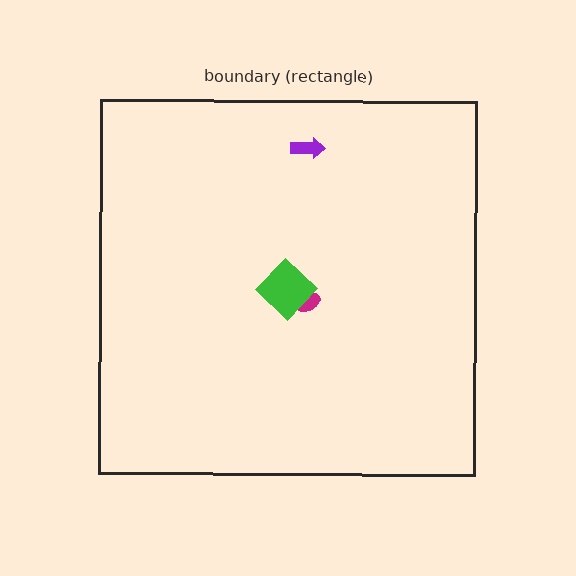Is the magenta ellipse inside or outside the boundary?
Inside.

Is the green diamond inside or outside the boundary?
Inside.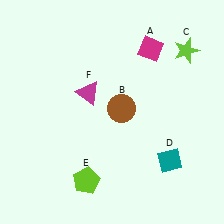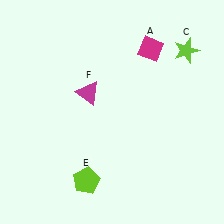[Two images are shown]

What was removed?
The teal diamond (D), the brown circle (B) were removed in Image 2.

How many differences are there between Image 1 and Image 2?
There are 2 differences between the two images.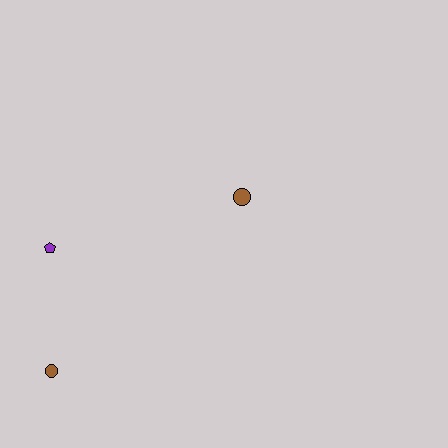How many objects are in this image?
There are 3 objects.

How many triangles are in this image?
There are no triangles.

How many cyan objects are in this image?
There are no cyan objects.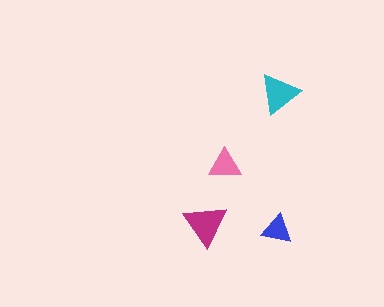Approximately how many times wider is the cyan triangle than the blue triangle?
About 1.5 times wider.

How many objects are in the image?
There are 4 objects in the image.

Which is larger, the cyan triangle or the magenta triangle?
The magenta one.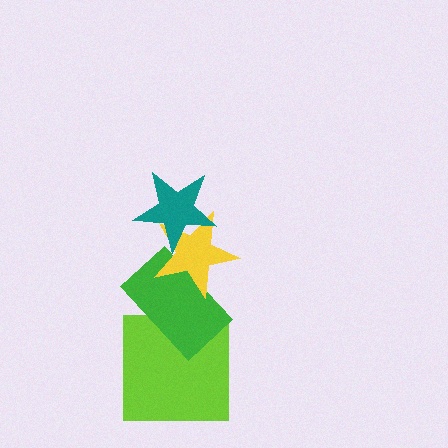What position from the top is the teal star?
The teal star is 1st from the top.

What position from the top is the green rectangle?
The green rectangle is 3rd from the top.